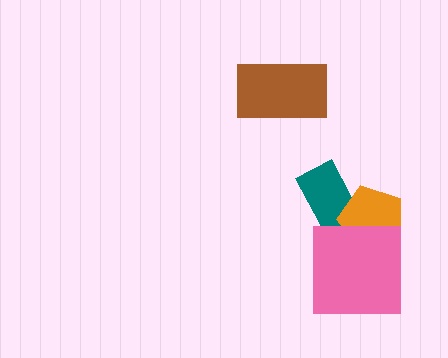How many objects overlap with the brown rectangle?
0 objects overlap with the brown rectangle.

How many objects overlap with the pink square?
1 object overlaps with the pink square.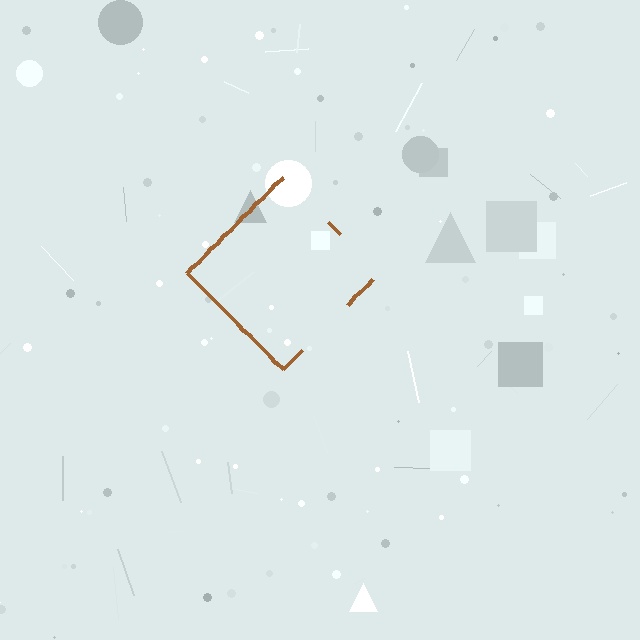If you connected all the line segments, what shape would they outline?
They would outline a diamond.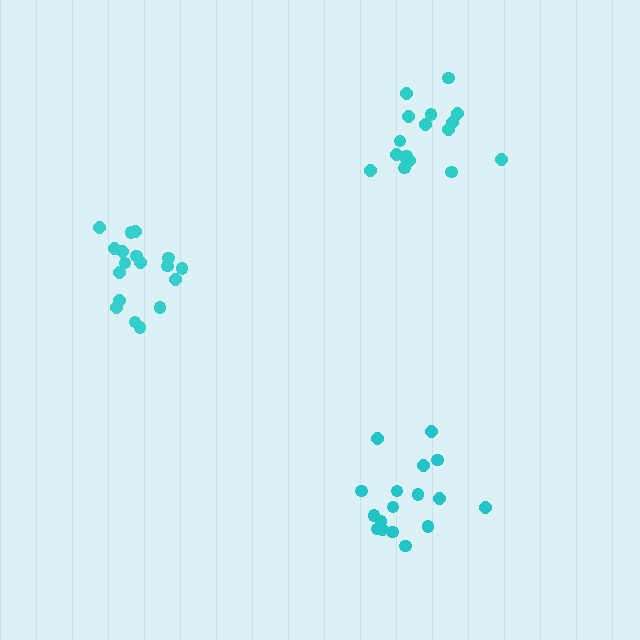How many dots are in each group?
Group 1: 17 dots, Group 2: 17 dots, Group 3: 18 dots (52 total).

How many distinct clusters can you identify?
There are 3 distinct clusters.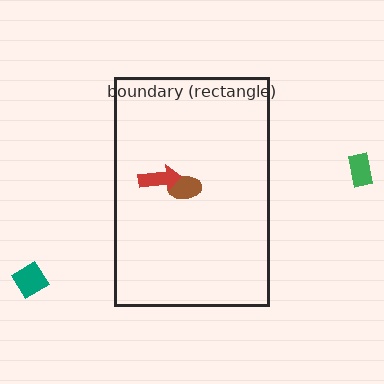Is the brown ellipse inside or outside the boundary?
Inside.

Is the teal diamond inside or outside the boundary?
Outside.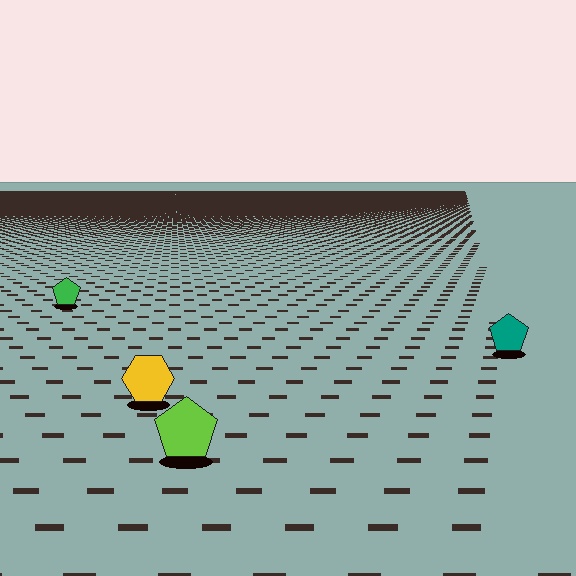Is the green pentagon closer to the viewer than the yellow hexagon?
No. The yellow hexagon is closer — you can tell from the texture gradient: the ground texture is coarser near it.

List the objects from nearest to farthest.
From nearest to farthest: the lime pentagon, the yellow hexagon, the teal pentagon, the green pentagon.